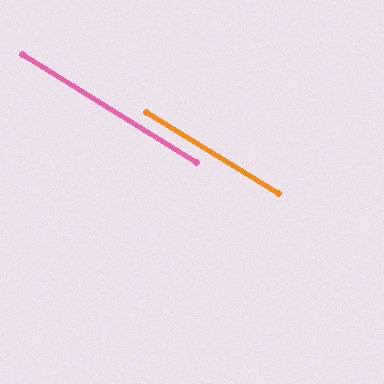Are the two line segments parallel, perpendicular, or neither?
Parallel — their directions differ by only 0.2°.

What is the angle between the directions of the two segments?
Approximately 0 degrees.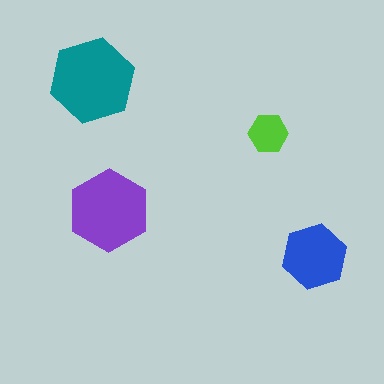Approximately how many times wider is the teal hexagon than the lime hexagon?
About 2 times wider.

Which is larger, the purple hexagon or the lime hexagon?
The purple one.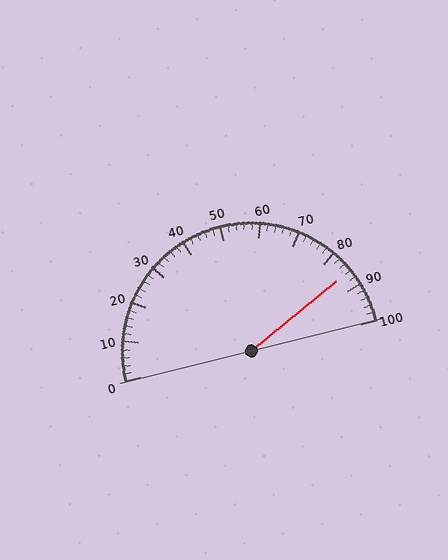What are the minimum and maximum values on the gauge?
The gauge ranges from 0 to 100.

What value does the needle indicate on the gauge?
The needle indicates approximately 86.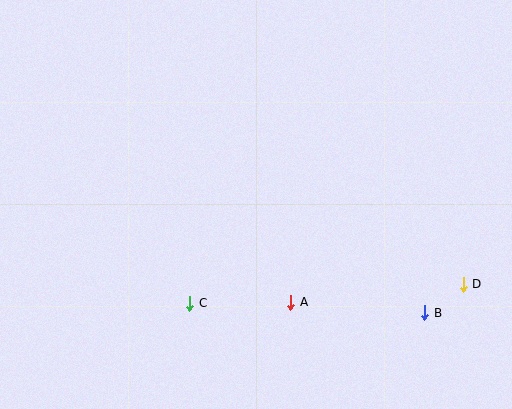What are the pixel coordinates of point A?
Point A is at (291, 302).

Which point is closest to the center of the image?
Point A at (291, 302) is closest to the center.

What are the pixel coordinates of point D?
Point D is at (463, 284).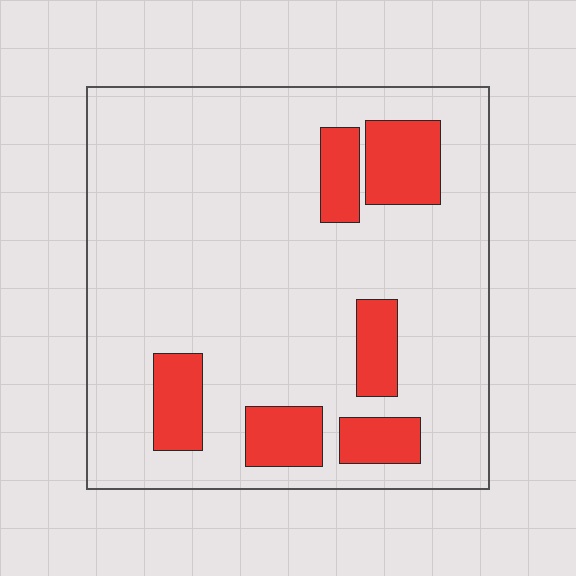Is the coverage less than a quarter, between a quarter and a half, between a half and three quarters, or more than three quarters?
Less than a quarter.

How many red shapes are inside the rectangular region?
6.